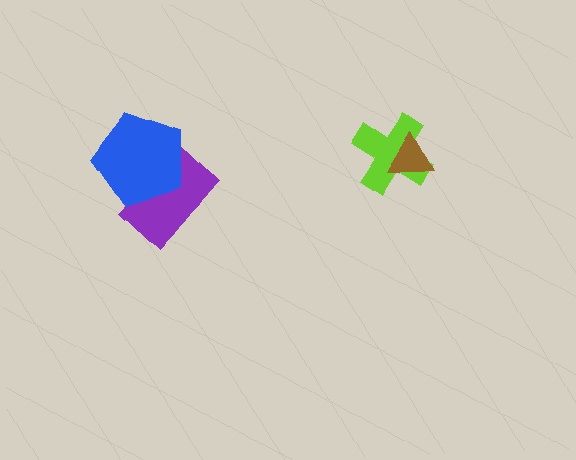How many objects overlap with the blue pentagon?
1 object overlaps with the blue pentagon.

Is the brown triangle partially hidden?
No, no other shape covers it.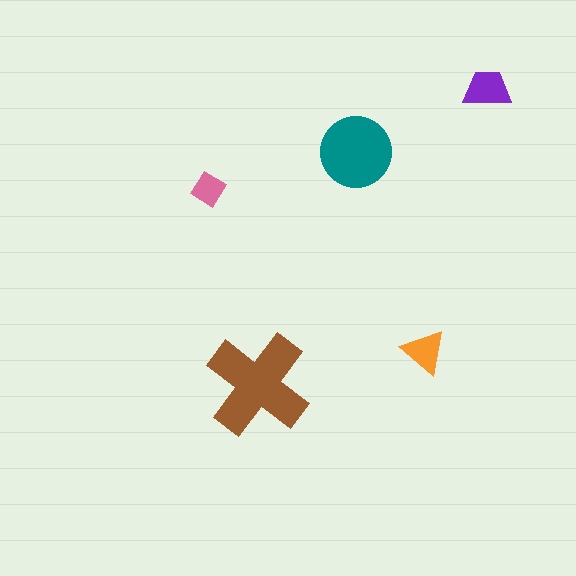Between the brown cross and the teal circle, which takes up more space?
The brown cross.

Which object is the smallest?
The pink diamond.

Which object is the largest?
The brown cross.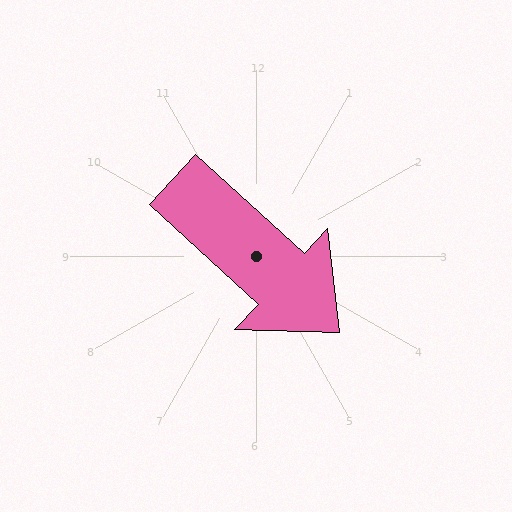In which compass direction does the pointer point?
Southeast.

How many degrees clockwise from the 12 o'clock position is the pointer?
Approximately 133 degrees.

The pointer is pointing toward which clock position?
Roughly 4 o'clock.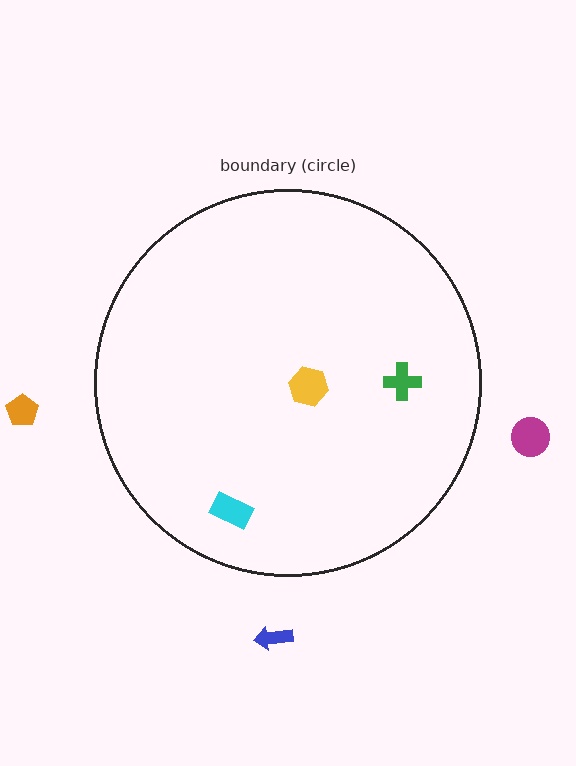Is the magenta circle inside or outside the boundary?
Outside.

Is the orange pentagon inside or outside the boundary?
Outside.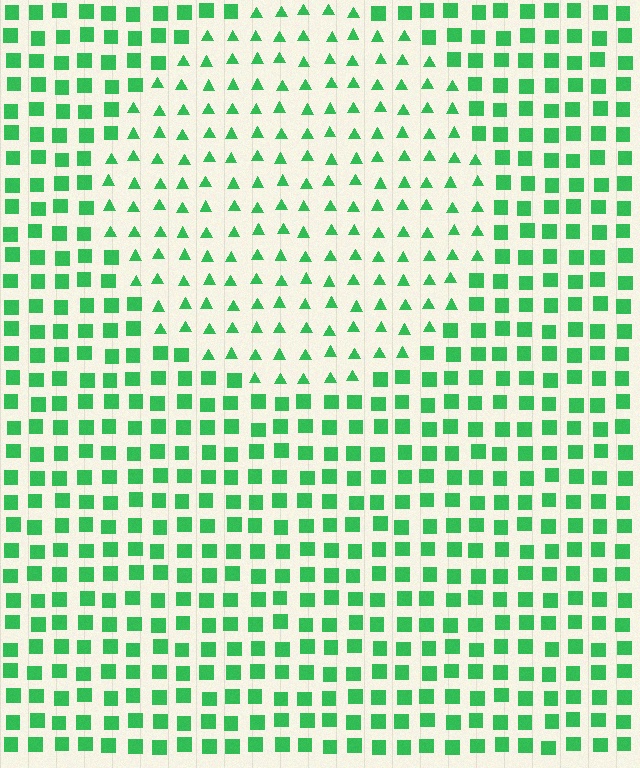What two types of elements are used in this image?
The image uses triangles inside the circle region and squares outside it.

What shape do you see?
I see a circle.